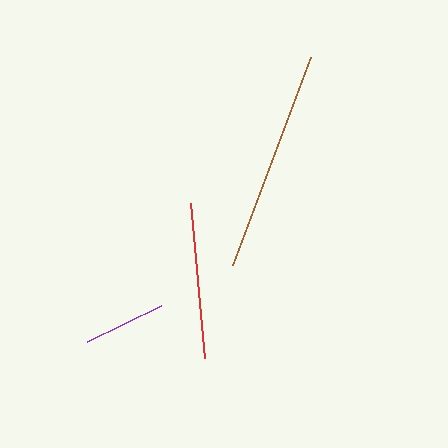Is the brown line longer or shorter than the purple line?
The brown line is longer than the purple line.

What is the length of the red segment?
The red segment is approximately 156 pixels long.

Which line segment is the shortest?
The purple line is the shortest at approximately 82 pixels.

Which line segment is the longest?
The brown line is the longest at approximately 222 pixels.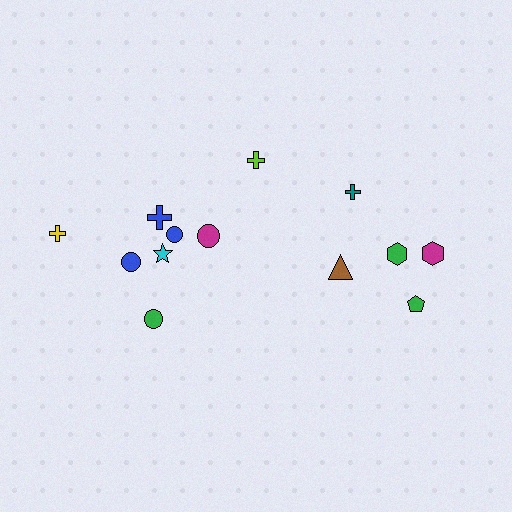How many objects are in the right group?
There are 5 objects.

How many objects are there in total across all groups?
There are 13 objects.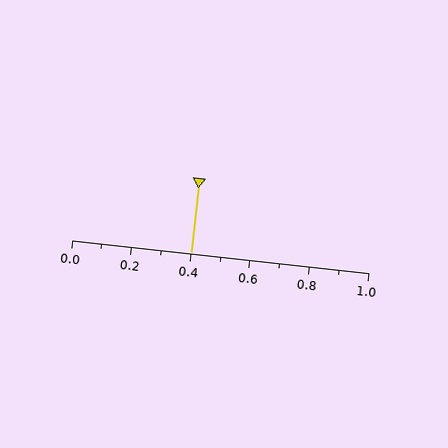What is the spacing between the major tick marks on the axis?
The major ticks are spaced 0.2 apart.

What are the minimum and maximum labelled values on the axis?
The axis runs from 0.0 to 1.0.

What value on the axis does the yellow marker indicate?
The marker indicates approximately 0.4.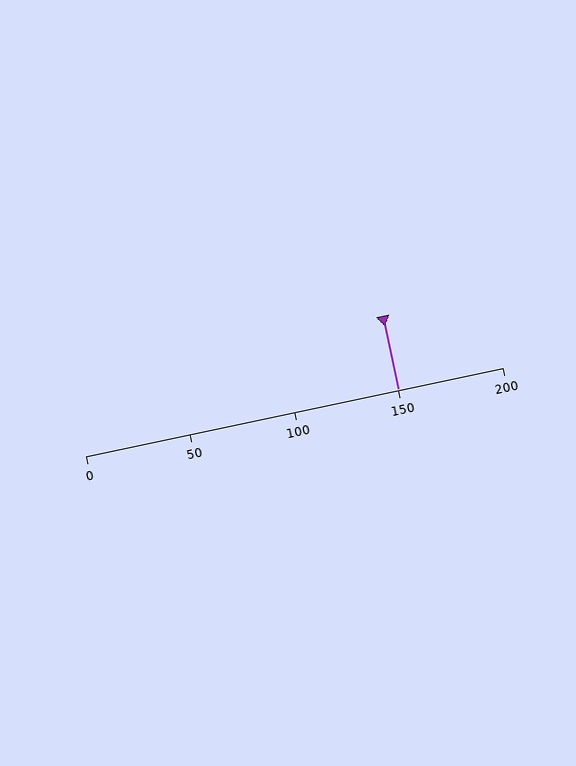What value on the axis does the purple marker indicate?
The marker indicates approximately 150.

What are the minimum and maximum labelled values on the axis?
The axis runs from 0 to 200.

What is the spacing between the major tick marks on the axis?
The major ticks are spaced 50 apart.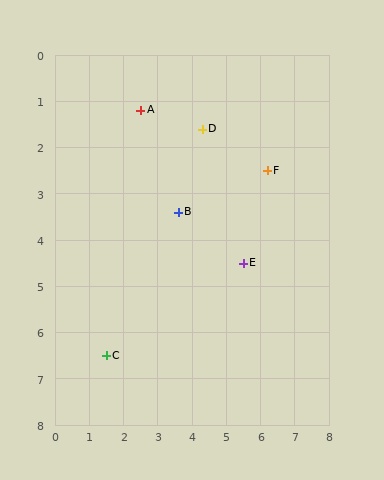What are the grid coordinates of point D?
Point D is at approximately (4.3, 1.6).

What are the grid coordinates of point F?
Point F is at approximately (6.2, 2.5).